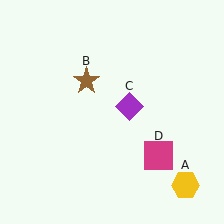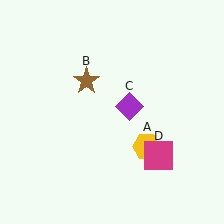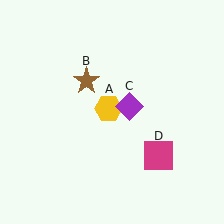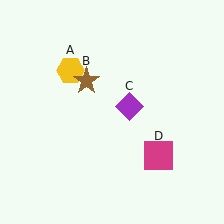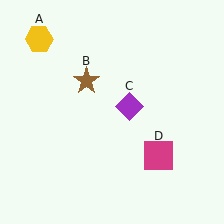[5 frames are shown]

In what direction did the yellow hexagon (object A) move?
The yellow hexagon (object A) moved up and to the left.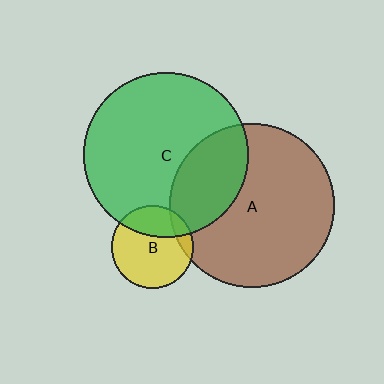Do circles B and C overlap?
Yes.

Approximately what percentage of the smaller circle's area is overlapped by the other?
Approximately 30%.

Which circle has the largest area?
Circle C (green).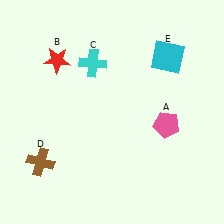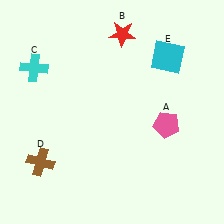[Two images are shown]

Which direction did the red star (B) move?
The red star (B) moved right.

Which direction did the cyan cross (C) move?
The cyan cross (C) moved left.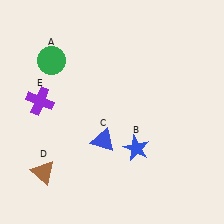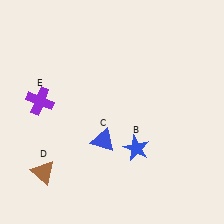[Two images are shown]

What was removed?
The green circle (A) was removed in Image 2.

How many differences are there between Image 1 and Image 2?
There is 1 difference between the two images.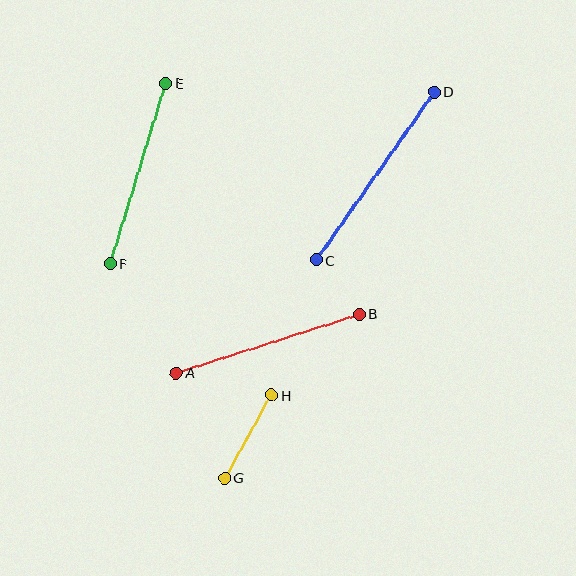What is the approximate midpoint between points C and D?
The midpoint is at approximately (375, 176) pixels.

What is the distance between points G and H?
The distance is approximately 95 pixels.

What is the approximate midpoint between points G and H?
The midpoint is at approximately (248, 436) pixels.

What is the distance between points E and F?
The distance is approximately 189 pixels.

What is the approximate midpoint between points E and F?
The midpoint is at approximately (138, 173) pixels.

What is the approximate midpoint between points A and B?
The midpoint is at approximately (268, 344) pixels.